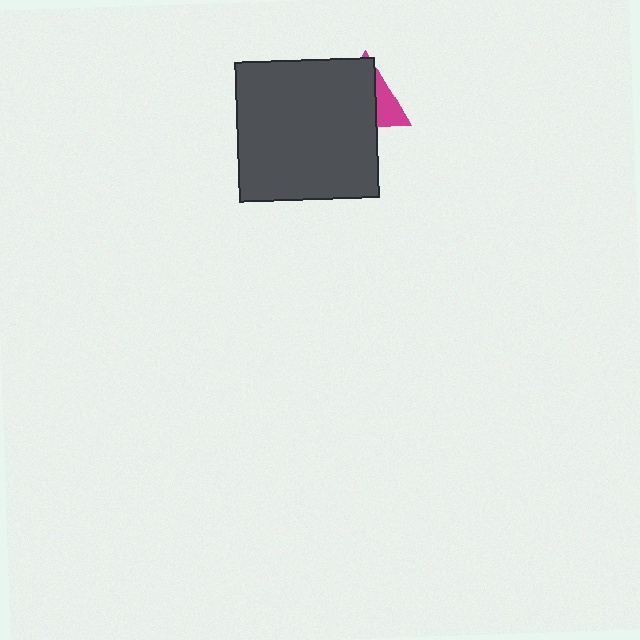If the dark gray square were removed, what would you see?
You would see the complete magenta triangle.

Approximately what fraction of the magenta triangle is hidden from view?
Roughly 67% of the magenta triangle is hidden behind the dark gray square.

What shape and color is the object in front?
The object in front is a dark gray square.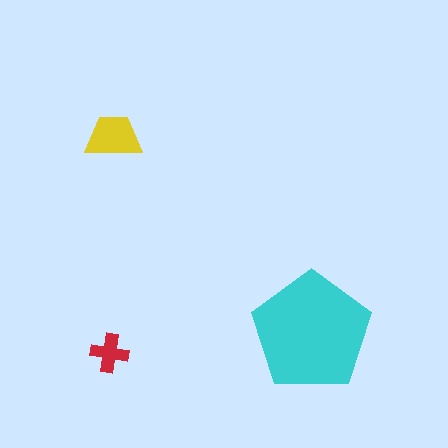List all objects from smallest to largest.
The red cross, the yellow trapezoid, the cyan pentagon.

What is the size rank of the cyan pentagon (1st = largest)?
1st.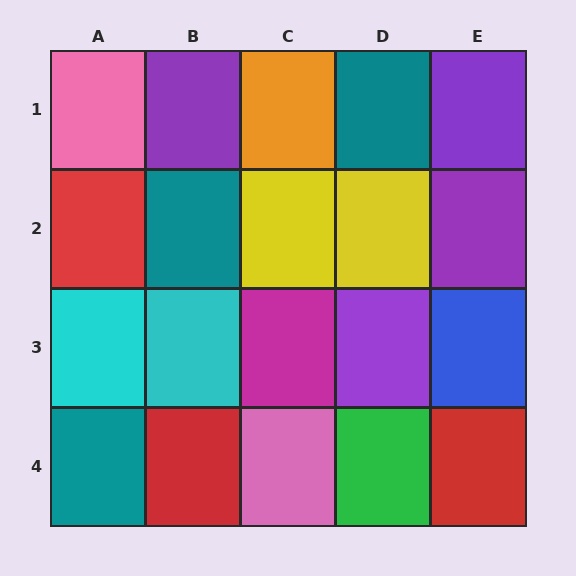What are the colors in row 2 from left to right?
Red, teal, yellow, yellow, purple.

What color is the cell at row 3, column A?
Cyan.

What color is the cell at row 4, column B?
Red.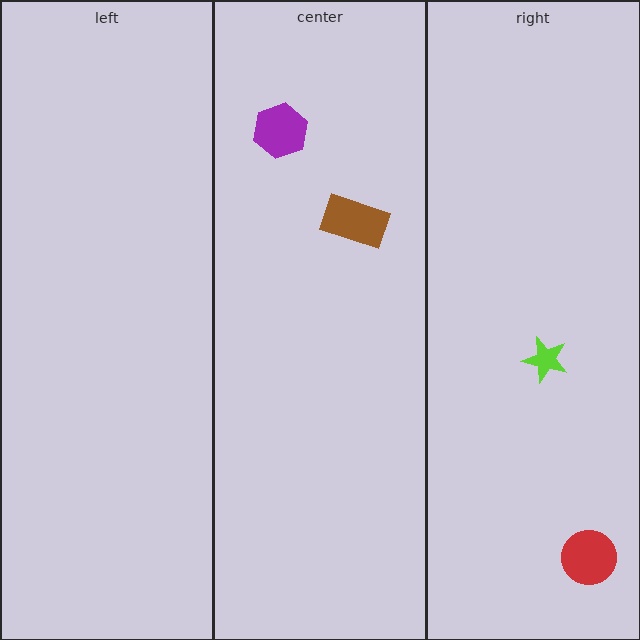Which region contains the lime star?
The right region.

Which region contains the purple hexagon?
The center region.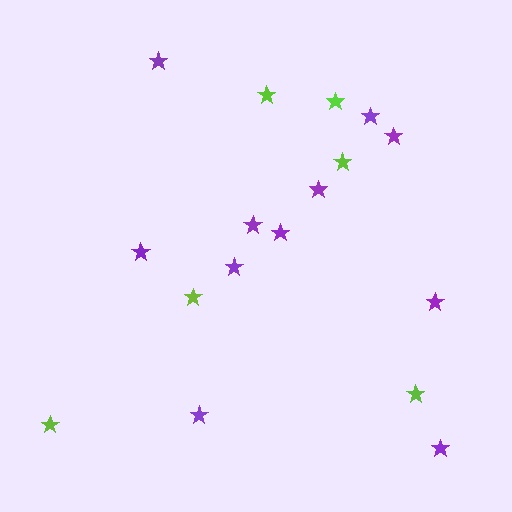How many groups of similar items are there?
There are 2 groups: one group of lime stars (6) and one group of purple stars (11).